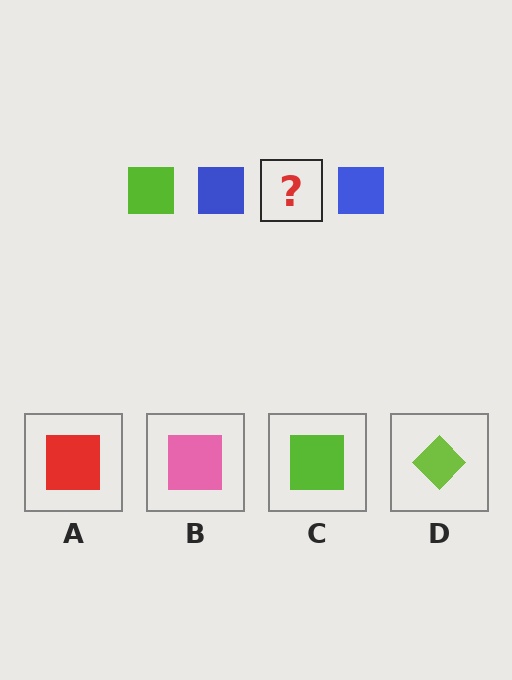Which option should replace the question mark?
Option C.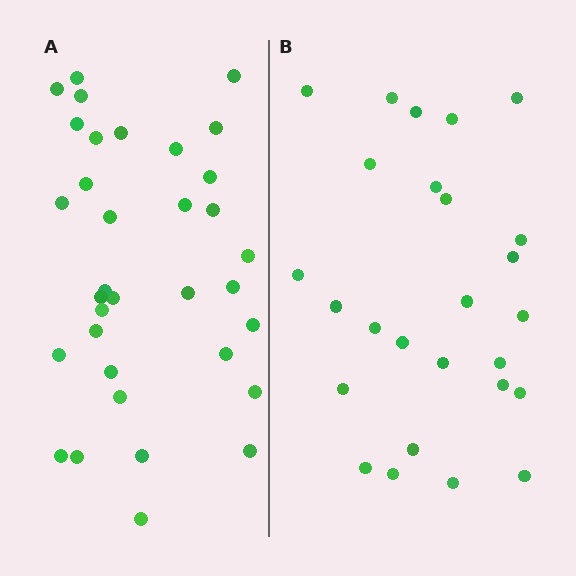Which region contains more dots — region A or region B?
Region A (the left region) has more dots.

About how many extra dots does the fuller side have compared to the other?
Region A has roughly 8 or so more dots than region B.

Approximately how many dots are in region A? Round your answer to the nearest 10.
About 30 dots. (The exact count is 34, which rounds to 30.)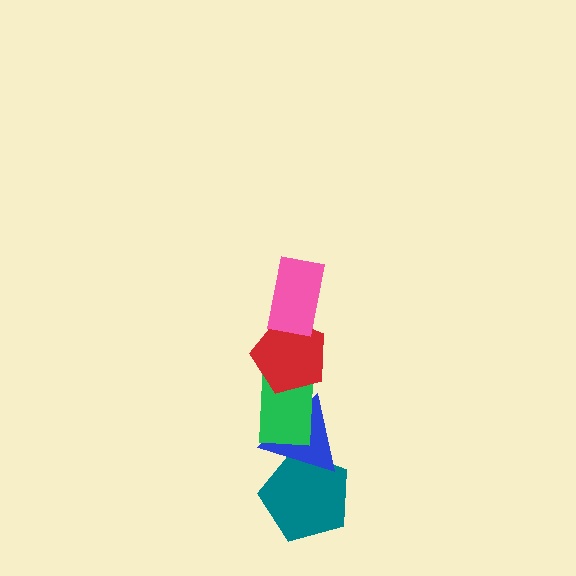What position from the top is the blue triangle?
The blue triangle is 4th from the top.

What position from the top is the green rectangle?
The green rectangle is 3rd from the top.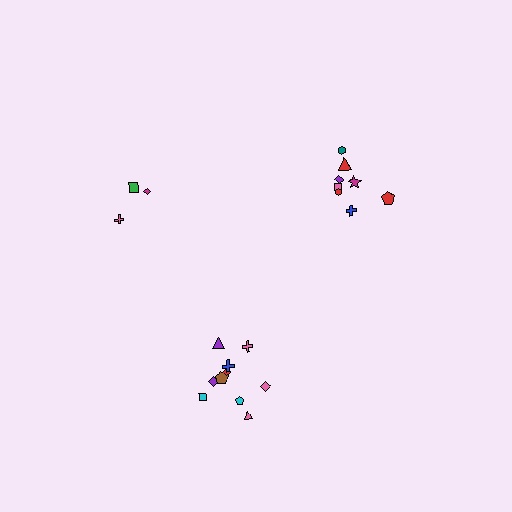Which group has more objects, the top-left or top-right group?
The top-right group.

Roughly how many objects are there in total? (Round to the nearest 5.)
Roughly 20 objects in total.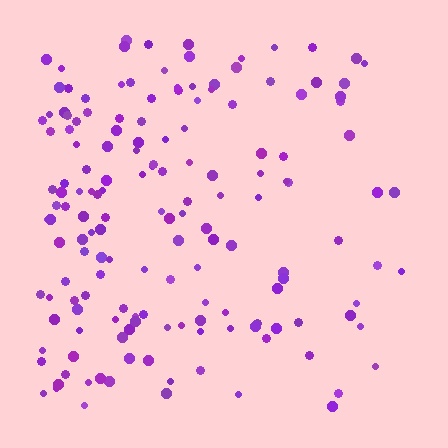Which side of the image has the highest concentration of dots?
The left.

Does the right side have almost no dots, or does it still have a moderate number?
Still a moderate number, just noticeably fewer than the left.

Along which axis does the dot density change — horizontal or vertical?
Horizontal.